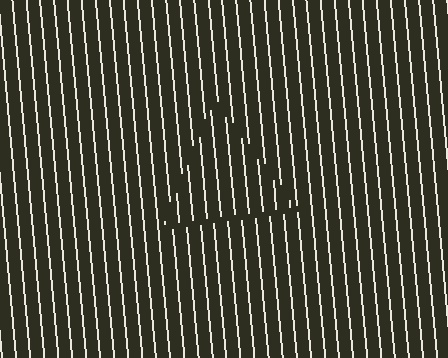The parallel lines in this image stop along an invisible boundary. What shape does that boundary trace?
An illusory triangle. The interior of the shape contains the same grating, shifted by half a period — the contour is defined by the phase discontinuity where line-ends from the inner and outer gratings abut.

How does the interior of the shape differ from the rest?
The interior of the shape contains the same grating, shifted by half a period — the contour is defined by the phase discontinuity where line-ends from the inner and outer gratings abut.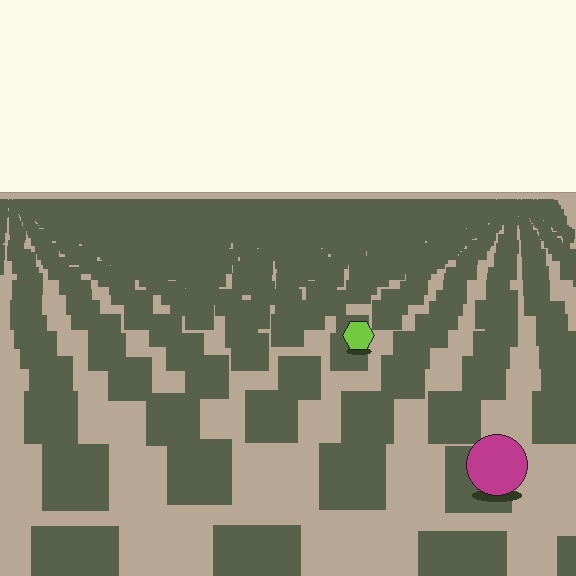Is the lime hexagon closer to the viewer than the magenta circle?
No. The magenta circle is closer — you can tell from the texture gradient: the ground texture is coarser near it.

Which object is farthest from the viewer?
The lime hexagon is farthest from the viewer. It appears smaller and the ground texture around it is denser.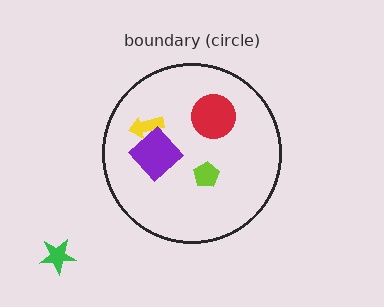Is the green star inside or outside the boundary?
Outside.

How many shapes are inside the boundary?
4 inside, 1 outside.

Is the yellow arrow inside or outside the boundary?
Inside.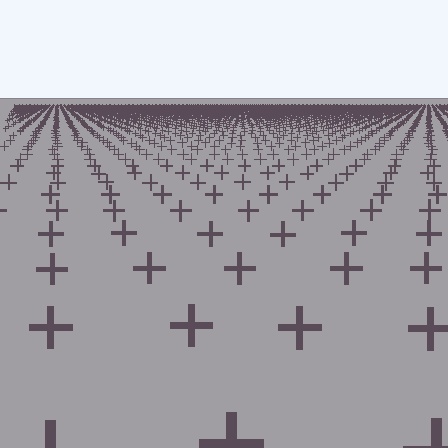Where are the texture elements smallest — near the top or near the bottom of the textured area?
Near the top.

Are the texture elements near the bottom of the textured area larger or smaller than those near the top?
Larger. Near the bottom, elements are closer to the viewer and appear at a bigger on-screen size.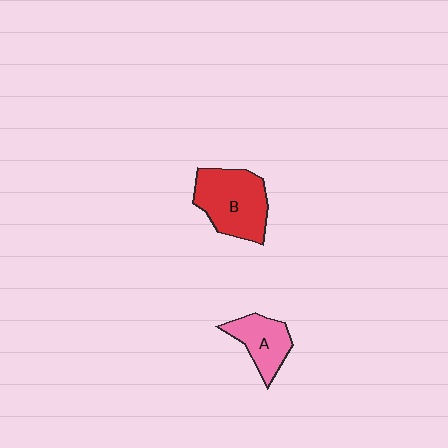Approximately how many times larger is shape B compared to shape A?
Approximately 1.6 times.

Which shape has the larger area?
Shape B (red).